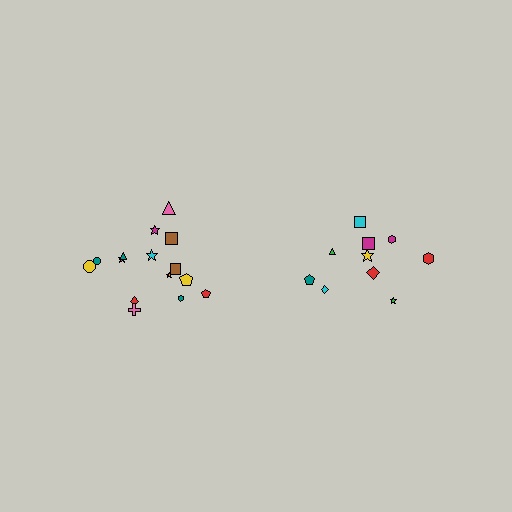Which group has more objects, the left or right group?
The left group.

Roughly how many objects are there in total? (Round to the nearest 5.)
Roughly 25 objects in total.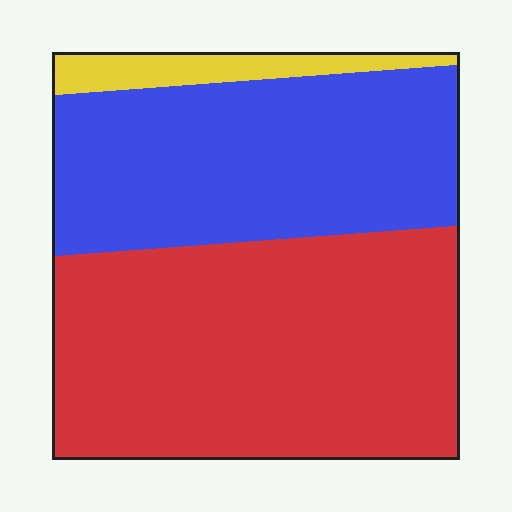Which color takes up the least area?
Yellow, at roughly 5%.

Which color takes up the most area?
Red, at roughly 55%.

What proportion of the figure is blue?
Blue covers 39% of the figure.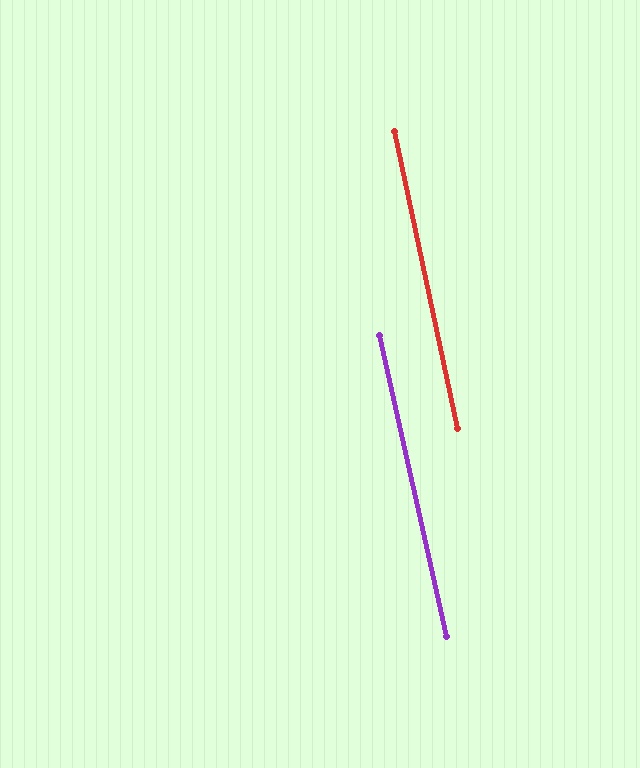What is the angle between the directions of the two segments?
Approximately 0 degrees.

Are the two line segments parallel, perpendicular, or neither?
Parallel — their directions differ by only 0.5°.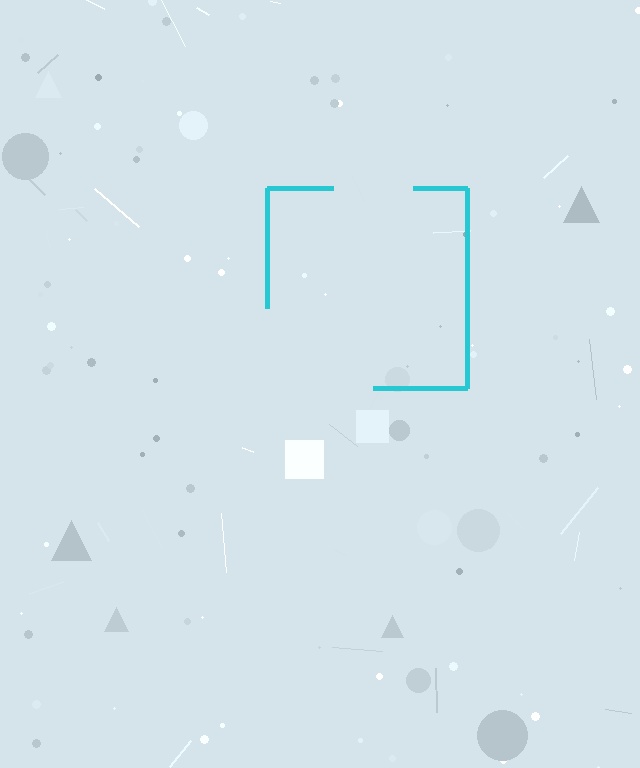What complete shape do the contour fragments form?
The contour fragments form a square.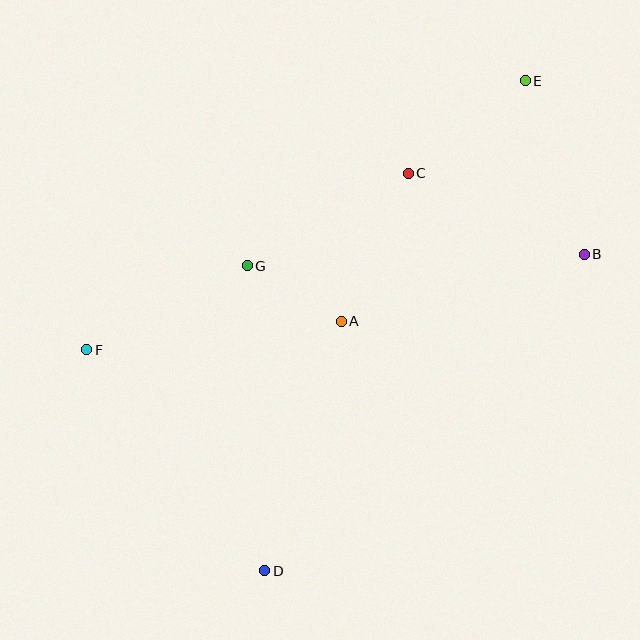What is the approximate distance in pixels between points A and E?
The distance between A and E is approximately 303 pixels.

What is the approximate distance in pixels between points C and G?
The distance between C and G is approximately 186 pixels.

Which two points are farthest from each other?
Points D and E are farthest from each other.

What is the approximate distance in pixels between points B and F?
The distance between B and F is approximately 506 pixels.